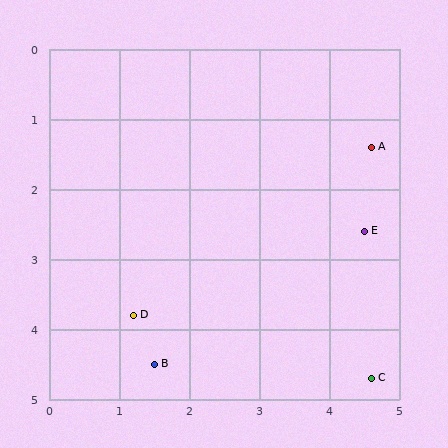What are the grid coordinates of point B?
Point B is at approximately (1.5, 4.5).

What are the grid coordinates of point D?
Point D is at approximately (1.2, 3.8).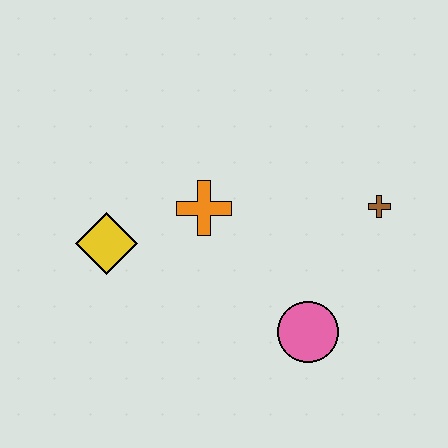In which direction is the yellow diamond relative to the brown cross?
The yellow diamond is to the left of the brown cross.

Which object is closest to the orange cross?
The yellow diamond is closest to the orange cross.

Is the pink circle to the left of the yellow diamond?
No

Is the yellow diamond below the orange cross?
Yes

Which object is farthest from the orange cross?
The brown cross is farthest from the orange cross.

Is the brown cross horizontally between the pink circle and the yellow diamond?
No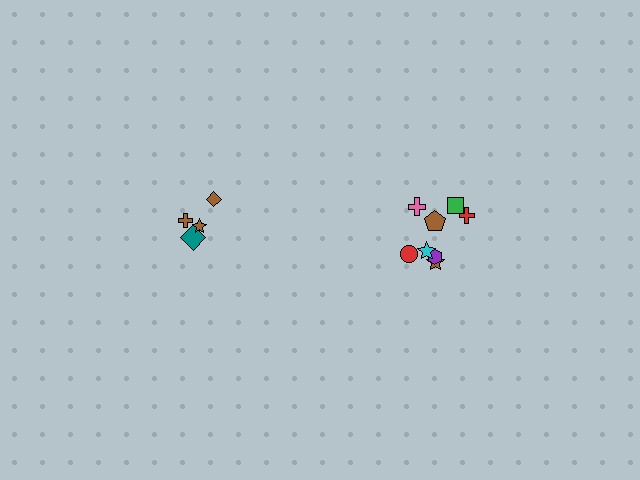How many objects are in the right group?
There are 8 objects.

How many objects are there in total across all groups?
There are 12 objects.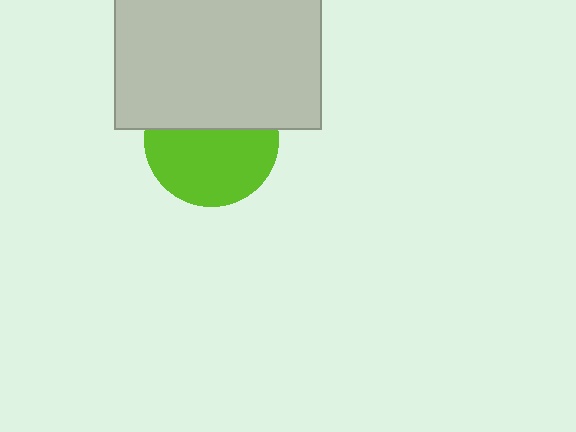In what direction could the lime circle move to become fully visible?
The lime circle could move down. That would shift it out from behind the light gray rectangle entirely.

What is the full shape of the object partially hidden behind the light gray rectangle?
The partially hidden object is a lime circle.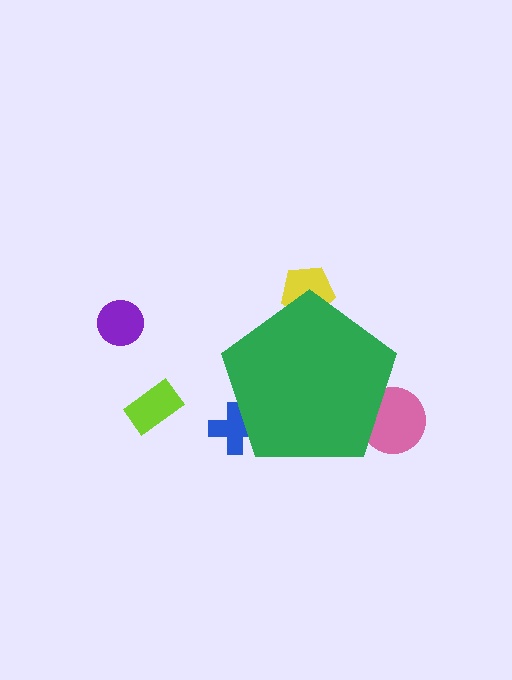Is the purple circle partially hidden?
No, the purple circle is fully visible.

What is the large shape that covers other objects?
A green pentagon.